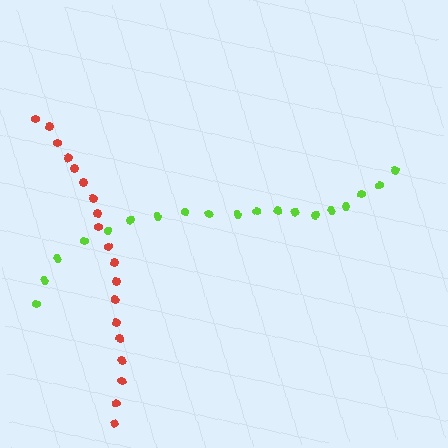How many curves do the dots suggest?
There are 2 distinct paths.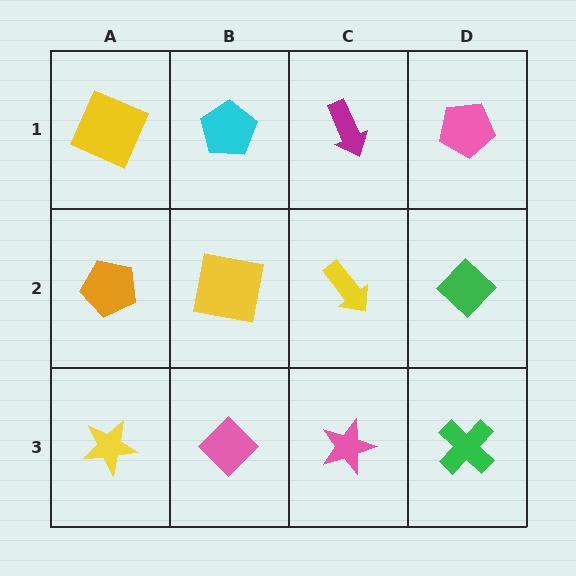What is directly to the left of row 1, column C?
A cyan pentagon.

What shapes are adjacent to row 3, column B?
A yellow square (row 2, column B), a yellow star (row 3, column A), a pink star (row 3, column C).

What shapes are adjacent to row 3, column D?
A green diamond (row 2, column D), a pink star (row 3, column C).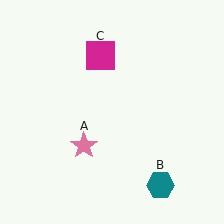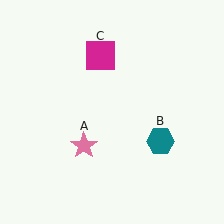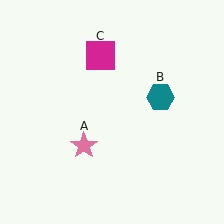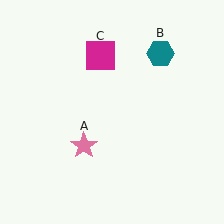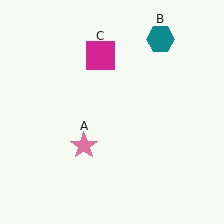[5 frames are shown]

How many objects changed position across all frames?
1 object changed position: teal hexagon (object B).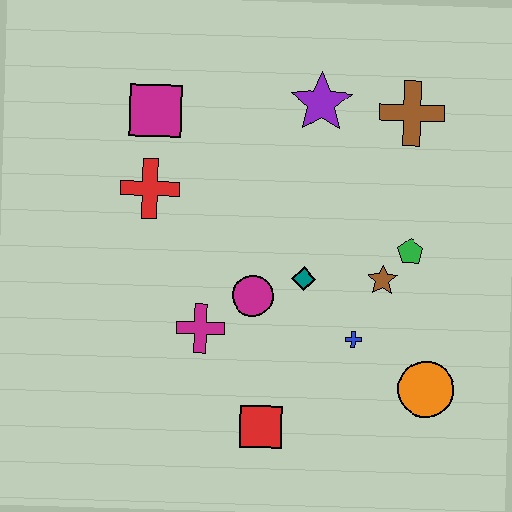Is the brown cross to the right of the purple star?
Yes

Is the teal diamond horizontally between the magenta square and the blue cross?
Yes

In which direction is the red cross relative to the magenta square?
The red cross is below the magenta square.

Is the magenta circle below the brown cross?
Yes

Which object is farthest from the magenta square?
The orange circle is farthest from the magenta square.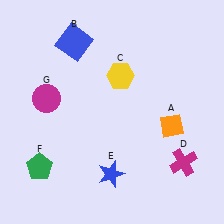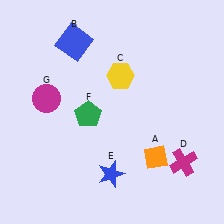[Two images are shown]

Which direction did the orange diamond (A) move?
The orange diamond (A) moved down.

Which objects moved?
The objects that moved are: the orange diamond (A), the green pentagon (F).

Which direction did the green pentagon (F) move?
The green pentagon (F) moved up.